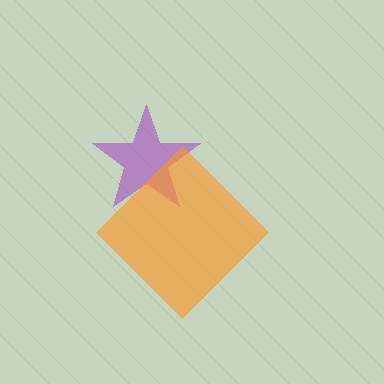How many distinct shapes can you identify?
There are 2 distinct shapes: a purple star, an orange diamond.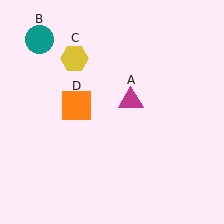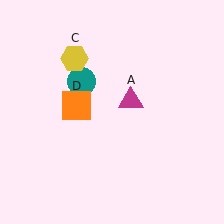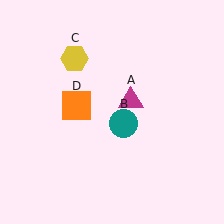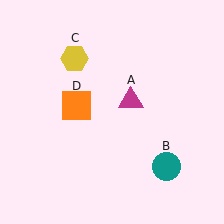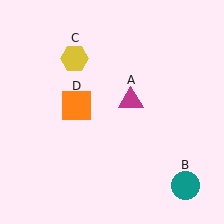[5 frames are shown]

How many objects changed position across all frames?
1 object changed position: teal circle (object B).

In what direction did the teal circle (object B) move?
The teal circle (object B) moved down and to the right.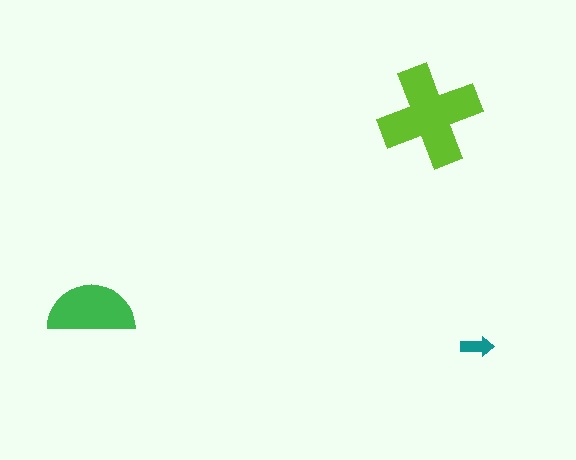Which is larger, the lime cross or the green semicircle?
The lime cross.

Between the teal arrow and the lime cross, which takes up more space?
The lime cross.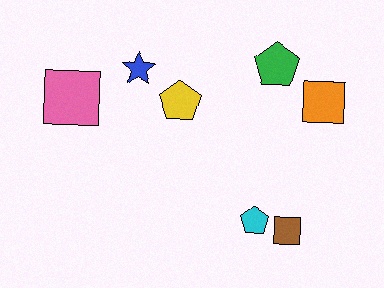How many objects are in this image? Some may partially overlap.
There are 7 objects.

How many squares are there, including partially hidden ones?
There are 3 squares.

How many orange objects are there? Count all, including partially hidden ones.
There is 1 orange object.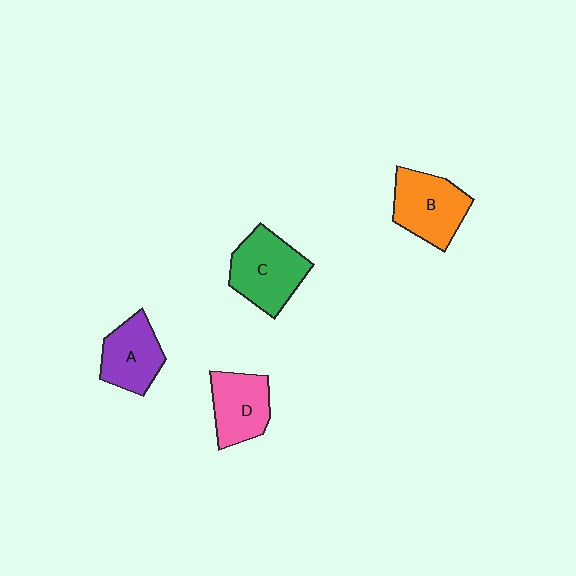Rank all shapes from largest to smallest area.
From largest to smallest: C (green), B (orange), D (pink), A (purple).